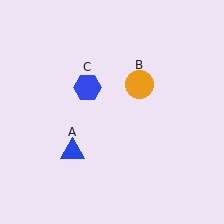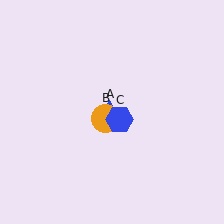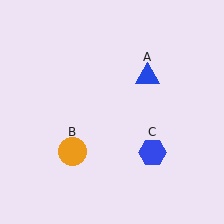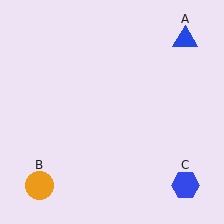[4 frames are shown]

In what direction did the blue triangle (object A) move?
The blue triangle (object A) moved up and to the right.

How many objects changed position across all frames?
3 objects changed position: blue triangle (object A), orange circle (object B), blue hexagon (object C).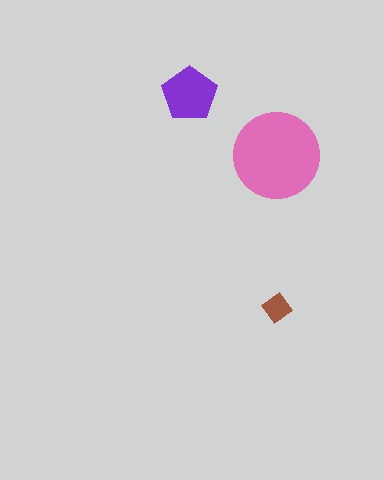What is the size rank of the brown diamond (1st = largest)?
3rd.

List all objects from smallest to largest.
The brown diamond, the purple pentagon, the pink circle.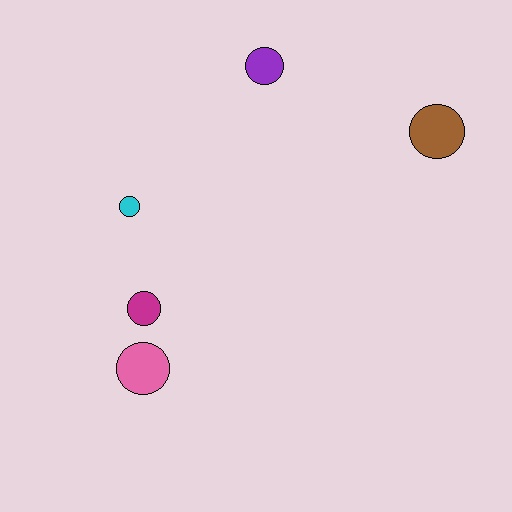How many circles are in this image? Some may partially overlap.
There are 5 circles.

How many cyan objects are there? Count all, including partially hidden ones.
There is 1 cyan object.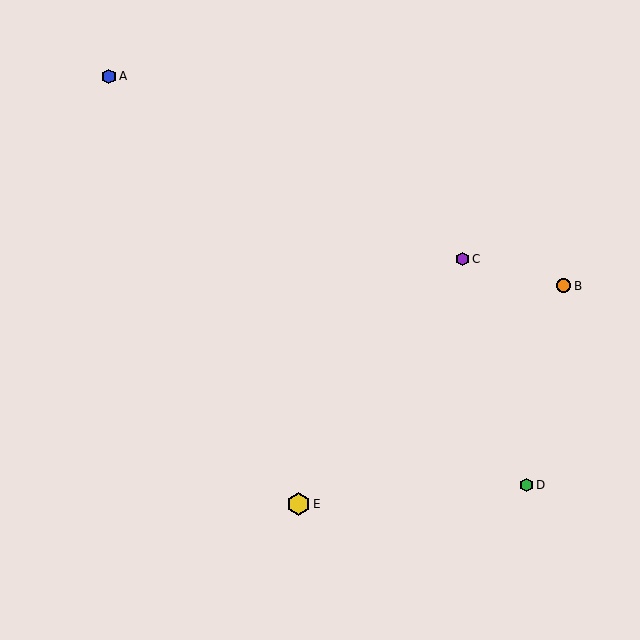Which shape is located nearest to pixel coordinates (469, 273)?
The purple hexagon (labeled C) at (463, 259) is nearest to that location.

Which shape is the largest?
The yellow hexagon (labeled E) is the largest.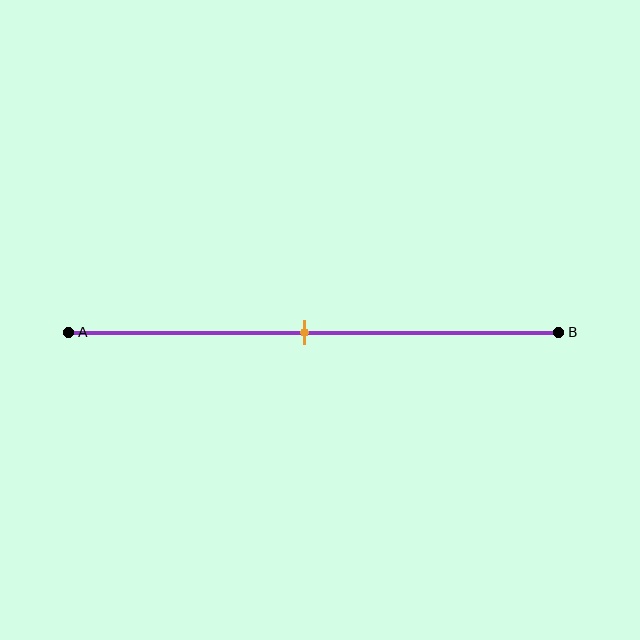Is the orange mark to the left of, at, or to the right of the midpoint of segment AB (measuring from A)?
The orange mark is approximately at the midpoint of segment AB.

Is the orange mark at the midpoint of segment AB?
Yes, the mark is approximately at the midpoint.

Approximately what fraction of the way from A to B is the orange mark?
The orange mark is approximately 50% of the way from A to B.